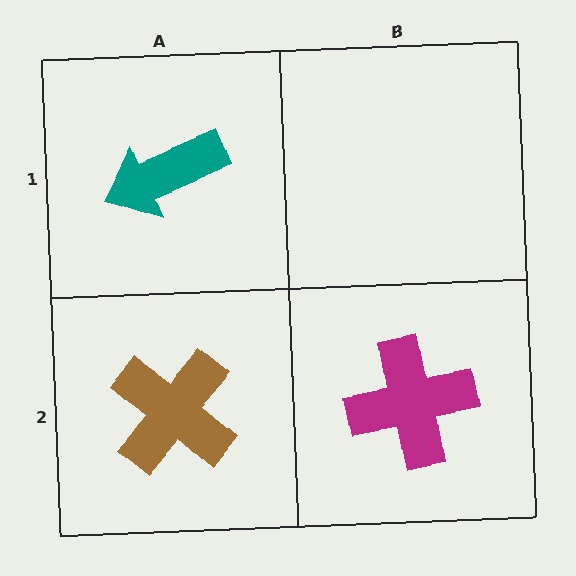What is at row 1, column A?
A teal arrow.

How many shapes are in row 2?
2 shapes.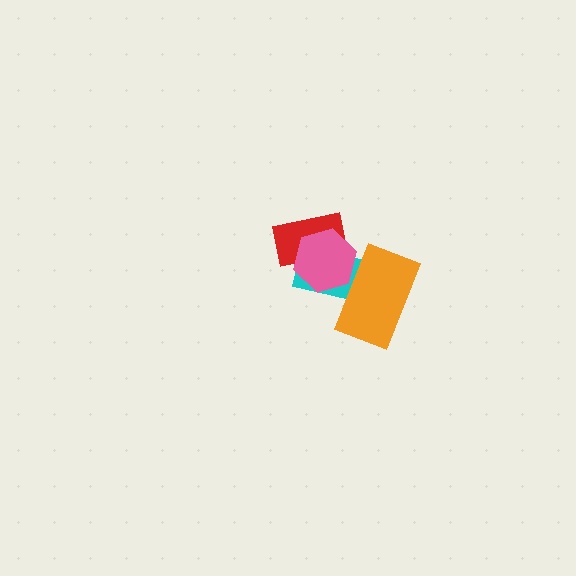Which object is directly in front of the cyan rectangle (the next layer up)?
The pink hexagon is directly in front of the cyan rectangle.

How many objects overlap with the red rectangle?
2 objects overlap with the red rectangle.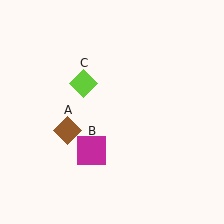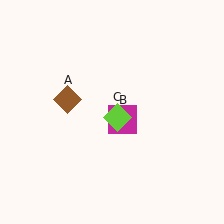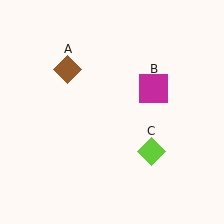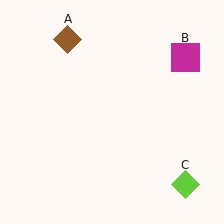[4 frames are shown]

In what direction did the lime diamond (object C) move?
The lime diamond (object C) moved down and to the right.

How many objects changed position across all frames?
3 objects changed position: brown diamond (object A), magenta square (object B), lime diamond (object C).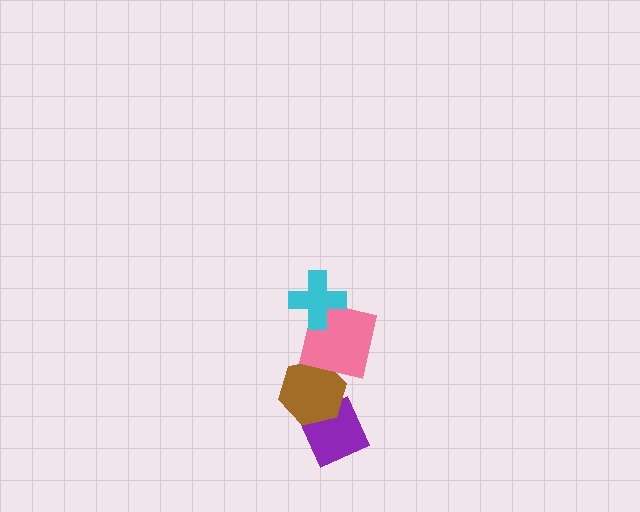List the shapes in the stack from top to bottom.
From top to bottom: the cyan cross, the pink square, the brown hexagon, the purple diamond.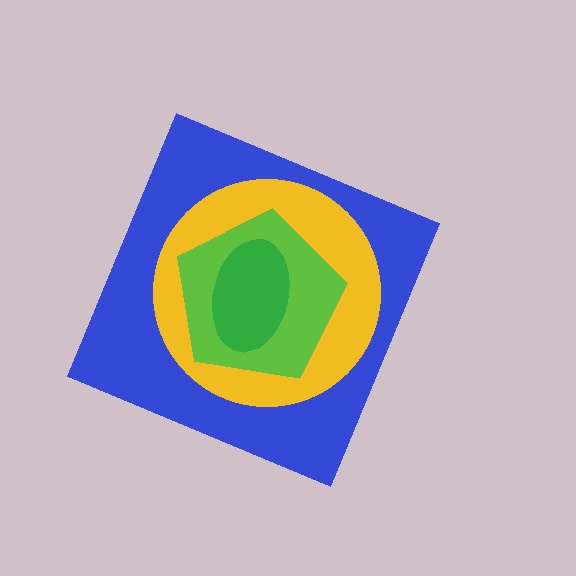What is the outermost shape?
The blue diamond.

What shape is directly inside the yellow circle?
The lime pentagon.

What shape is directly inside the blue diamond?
The yellow circle.